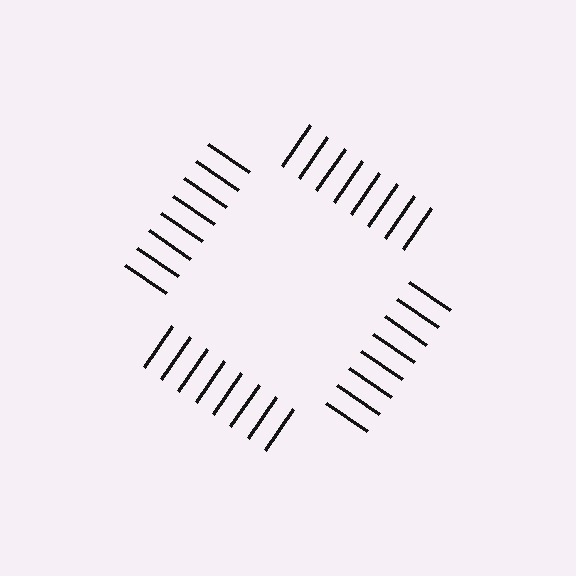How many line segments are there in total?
32 — 8 along each of the 4 edges.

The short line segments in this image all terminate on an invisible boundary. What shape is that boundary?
An illusory square — the line segments terminate on its edges but no continuous stroke is drawn.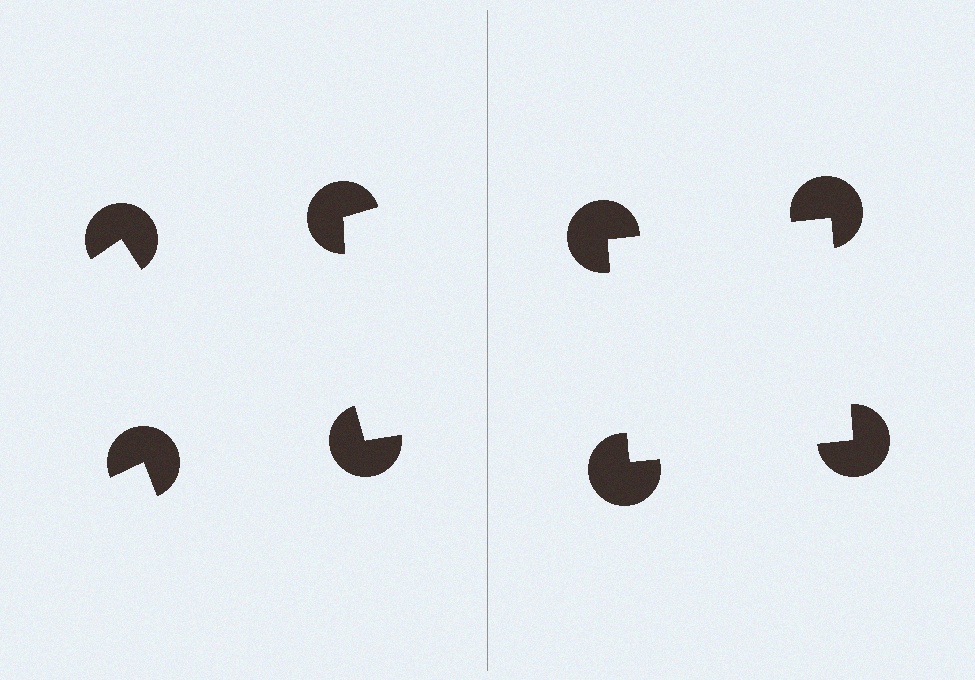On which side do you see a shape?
An illusory square appears on the right side. On the left side the wedge cuts are rotated, so no coherent shape forms.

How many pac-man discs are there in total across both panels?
8 — 4 on each side.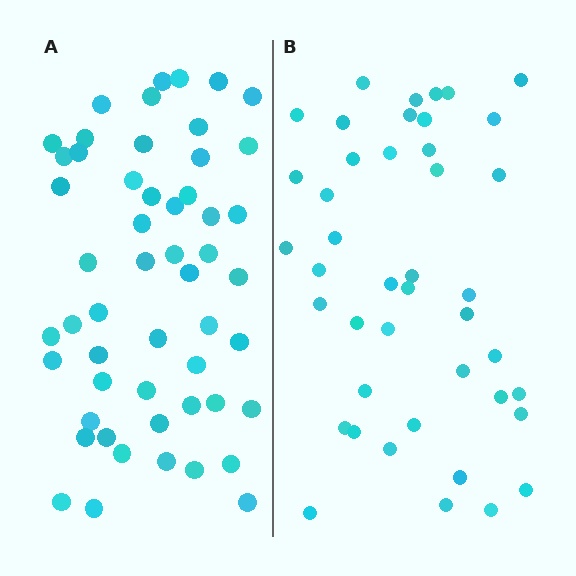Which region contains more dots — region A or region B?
Region A (the left region) has more dots.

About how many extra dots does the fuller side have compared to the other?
Region A has roughly 10 or so more dots than region B.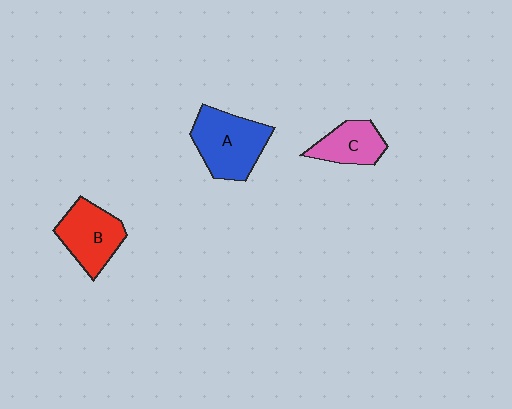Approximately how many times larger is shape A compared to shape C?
Approximately 1.6 times.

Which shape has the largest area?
Shape A (blue).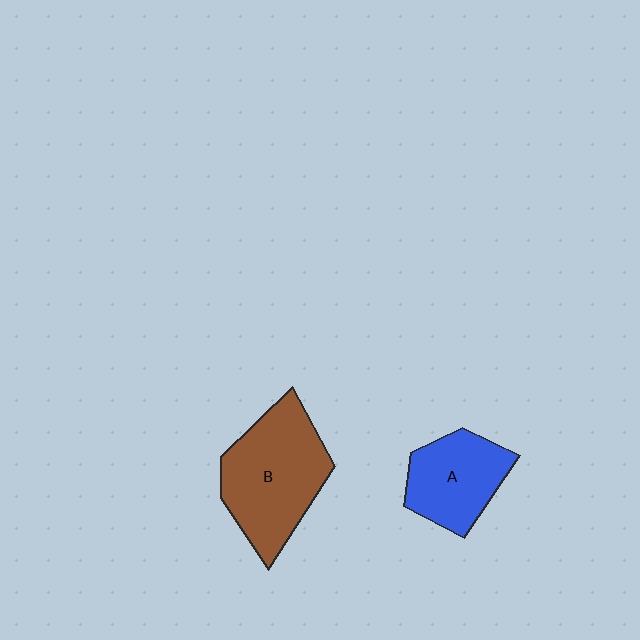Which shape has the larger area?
Shape B (brown).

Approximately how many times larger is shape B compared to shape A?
Approximately 1.5 times.